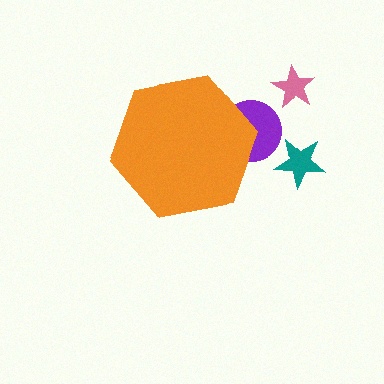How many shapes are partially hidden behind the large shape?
1 shape is partially hidden.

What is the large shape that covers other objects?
An orange hexagon.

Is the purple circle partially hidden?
Yes, the purple circle is partially hidden behind the orange hexagon.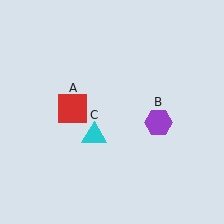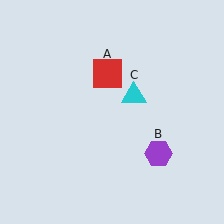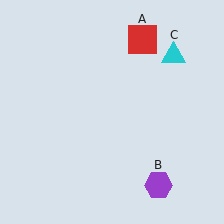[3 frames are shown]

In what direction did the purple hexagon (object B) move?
The purple hexagon (object B) moved down.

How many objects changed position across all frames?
3 objects changed position: red square (object A), purple hexagon (object B), cyan triangle (object C).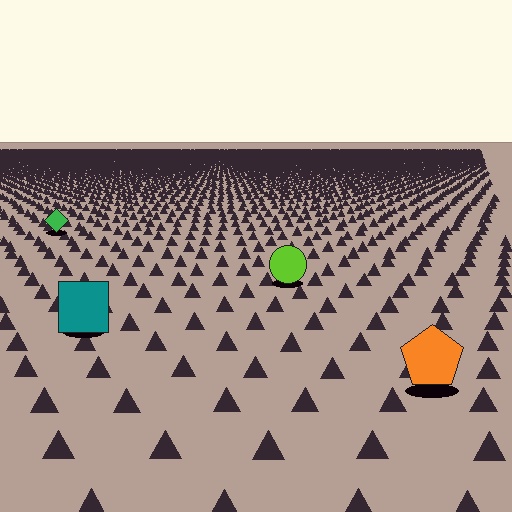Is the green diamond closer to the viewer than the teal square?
No. The teal square is closer — you can tell from the texture gradient: the ground texture is coarser near it.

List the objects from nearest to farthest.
From nearest to farthest: the orange pentagon, the teal square, the lime circle, the green diamond.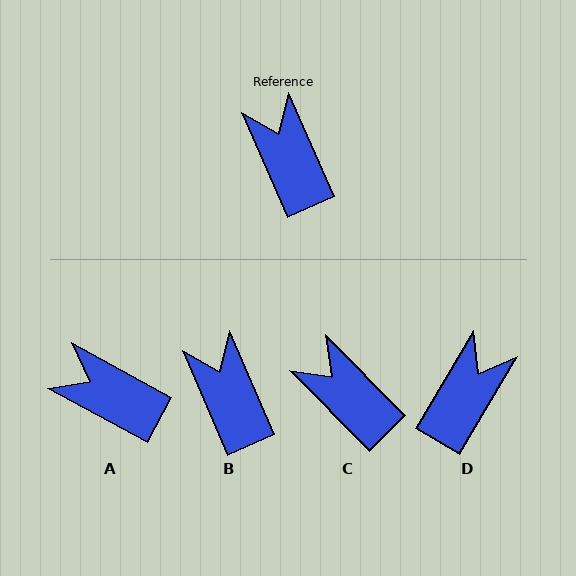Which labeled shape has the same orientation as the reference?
B.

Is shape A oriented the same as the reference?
No, it is off by about 38 degrees.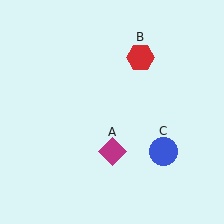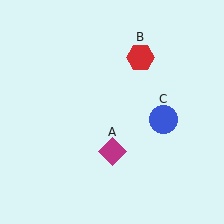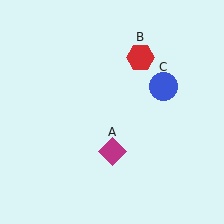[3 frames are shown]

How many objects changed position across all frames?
1 object changed position: blue circle (object C).